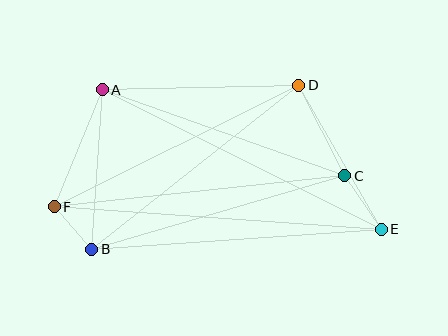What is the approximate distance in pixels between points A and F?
The distance between A and F is approximately 126 pixels.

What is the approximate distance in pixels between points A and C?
The distance between A and C is approximately 257 pixels.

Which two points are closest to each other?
Points B and F are closest to each other.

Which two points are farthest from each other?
Points E and F are farthest from each other.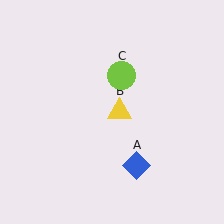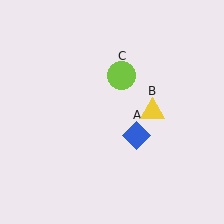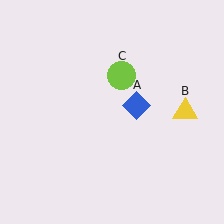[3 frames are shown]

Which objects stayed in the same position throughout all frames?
Lime circle (object C) remained stationary.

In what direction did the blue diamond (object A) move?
The blue diamond (object A) moved up.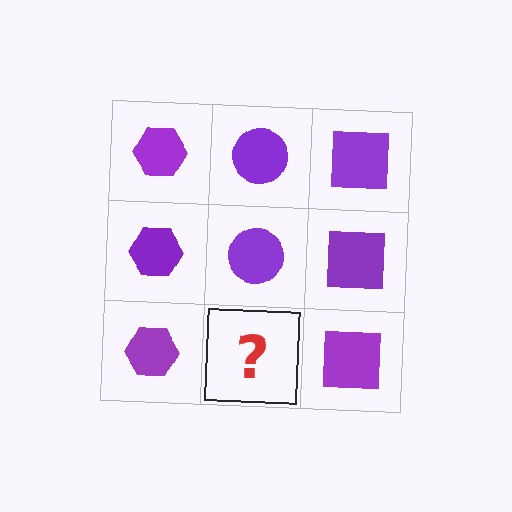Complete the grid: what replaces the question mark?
The question mark should be replaced with a purple circle.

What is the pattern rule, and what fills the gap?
The rule is that each column has a consistent shape. The gap should be filled with a purple circle.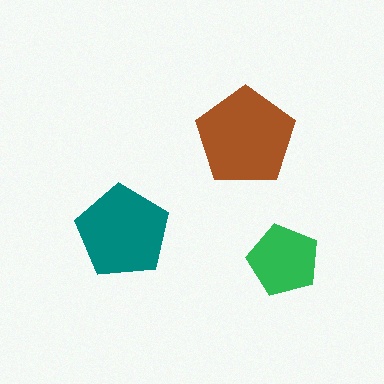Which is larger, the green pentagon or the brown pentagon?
The brown one.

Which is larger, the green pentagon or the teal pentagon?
The teal one.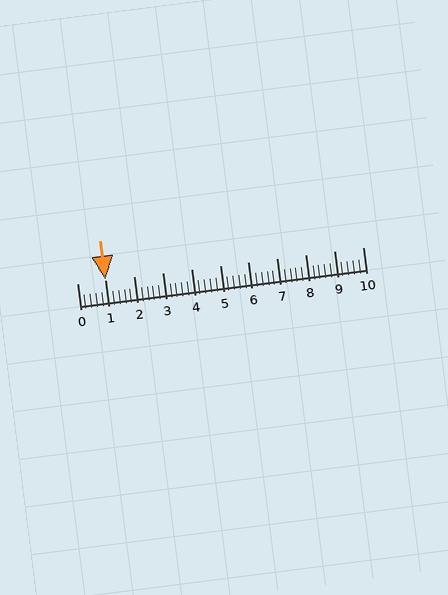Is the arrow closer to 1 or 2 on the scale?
The arrow is closer to 1.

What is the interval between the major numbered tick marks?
The major tick marks are spaced 1 units apart.